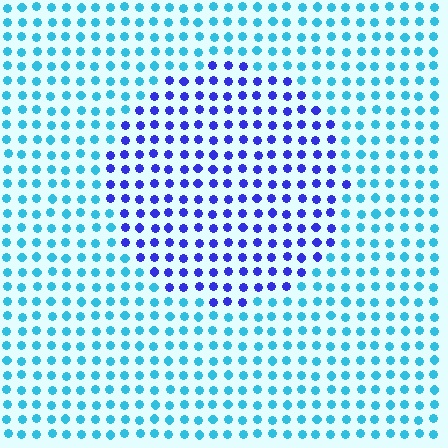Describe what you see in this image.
The image is filled with small cyan elements in a uniform arrangement. A circle-shaped region is visible where the elements are tinted to a slightly different hue, forming a subtle color boundary.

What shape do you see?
I see a circle.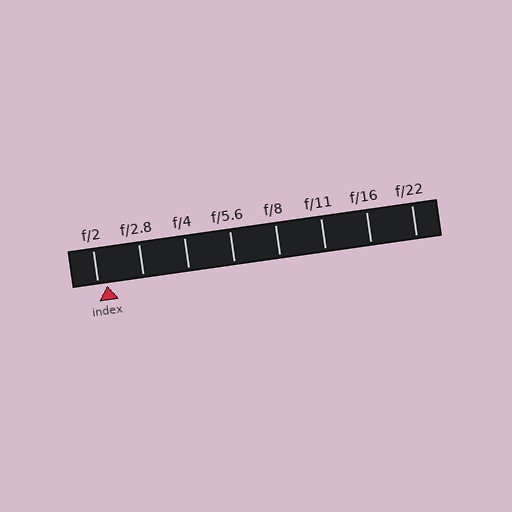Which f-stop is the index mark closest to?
The index mark is closest to f/2.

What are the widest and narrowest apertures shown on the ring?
The widest aperture shown is f/2 and the narrowest is f/22.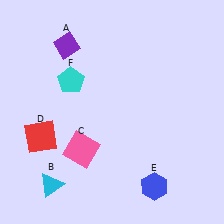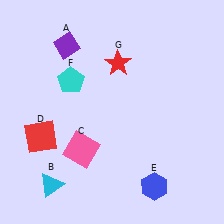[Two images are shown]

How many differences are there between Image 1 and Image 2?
There is 1 difference between the two images.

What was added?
A red star (G) was added in Image 2.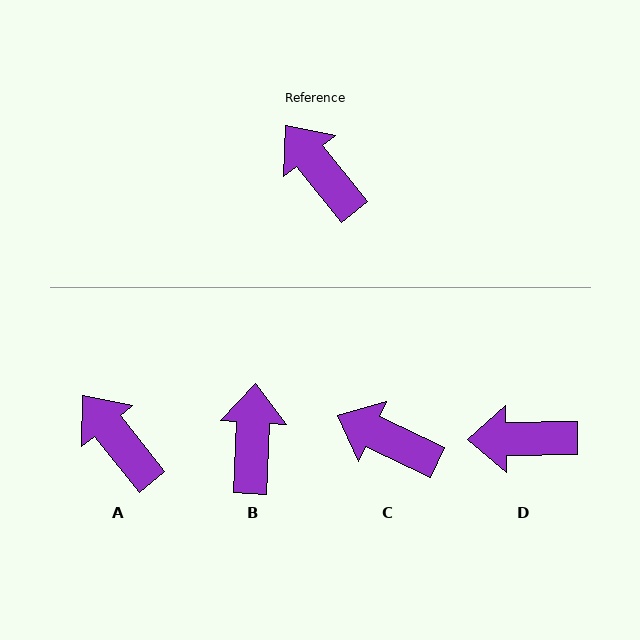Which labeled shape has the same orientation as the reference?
A.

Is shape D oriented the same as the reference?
No, it is off by about 52 degrees.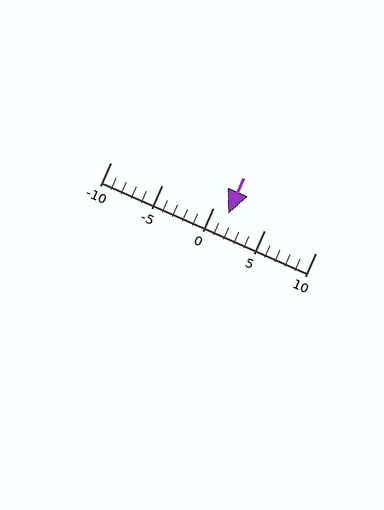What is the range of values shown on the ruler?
The ruler shows values from -10 to 10.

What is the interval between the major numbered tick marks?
The major tick marks are spaced 5 units apart.